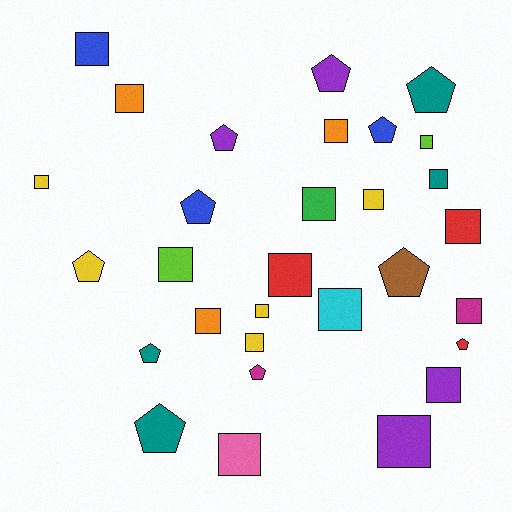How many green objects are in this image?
There is 1 green object.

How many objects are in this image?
There are 30 objects.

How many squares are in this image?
There are 19 squares.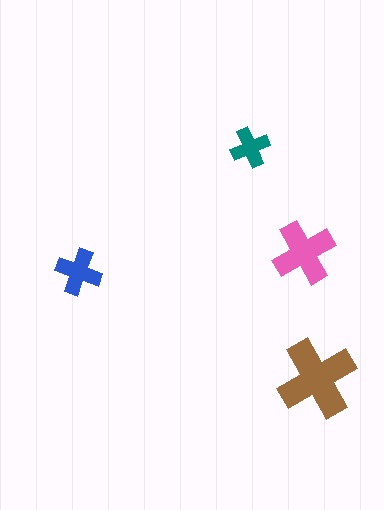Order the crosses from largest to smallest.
the brown one, the pink one, the blue one, the teal one.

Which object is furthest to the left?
The blue cross is leftmost.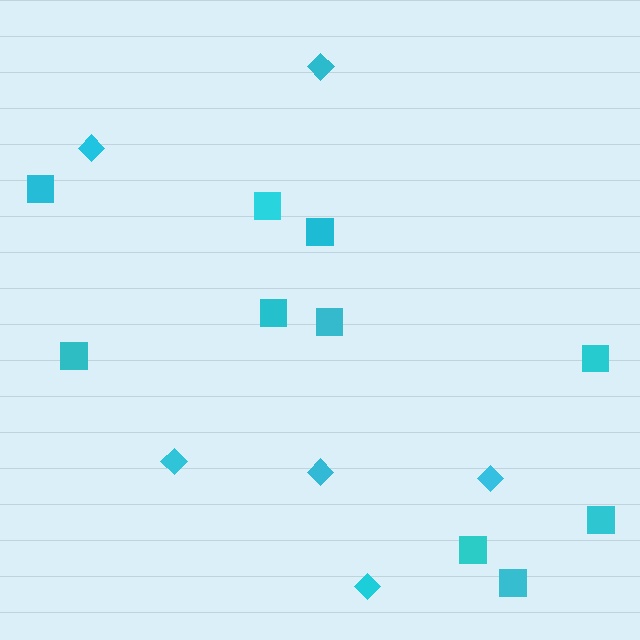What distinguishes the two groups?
There are 2 groups: one group of squares (10) and one group of diamonds (6).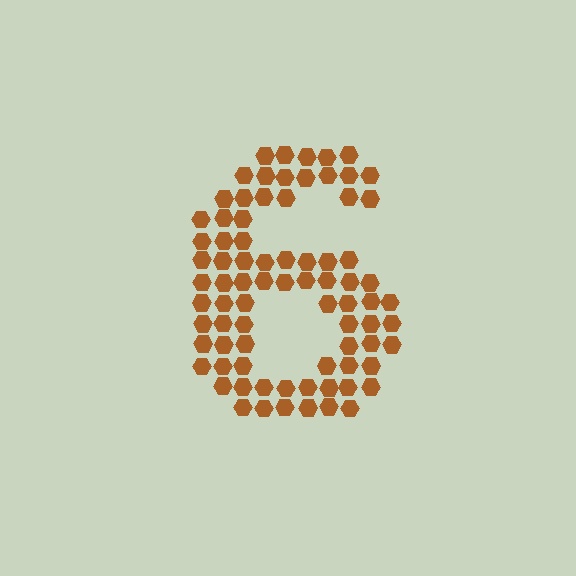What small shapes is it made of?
It is made of small hexagons.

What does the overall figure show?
The overall figure shows the digit 6.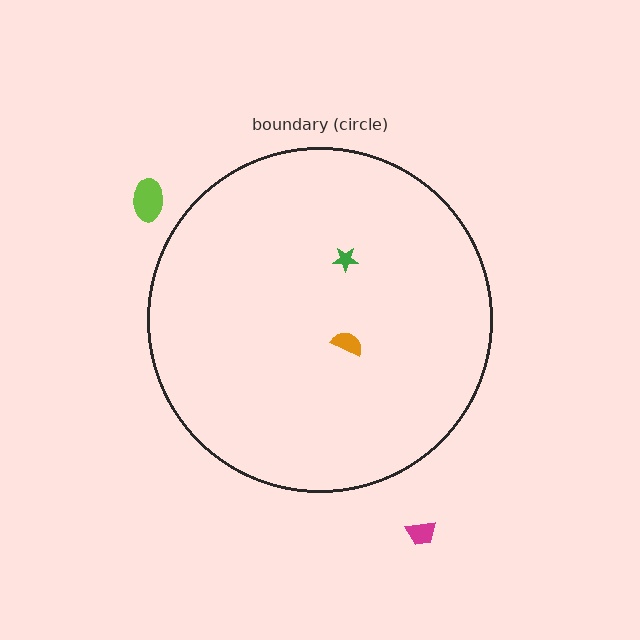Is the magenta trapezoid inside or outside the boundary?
Outside.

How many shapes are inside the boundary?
2 inside, 2 outside.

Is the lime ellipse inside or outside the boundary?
Outside.